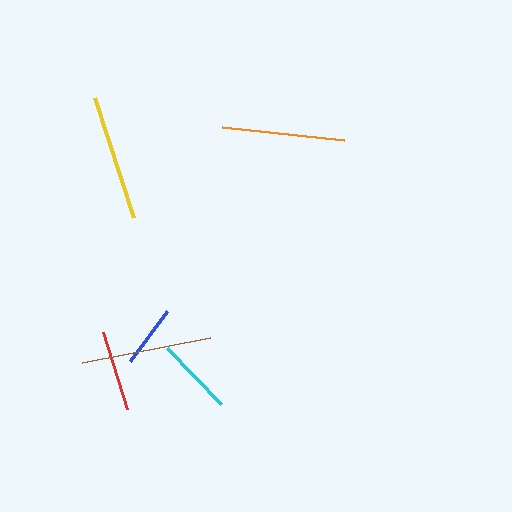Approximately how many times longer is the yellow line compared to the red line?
The yellow line is approximately 1.6 times the length of the red line.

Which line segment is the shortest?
The blue line is the shortest at approximately 62 pixels.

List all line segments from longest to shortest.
From longest to shortest: brown, yellow, orange, red, cyan, blue.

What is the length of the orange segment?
The orange segment is approximately 123 pixels long.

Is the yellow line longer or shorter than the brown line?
The brown line is longer than the yellow line.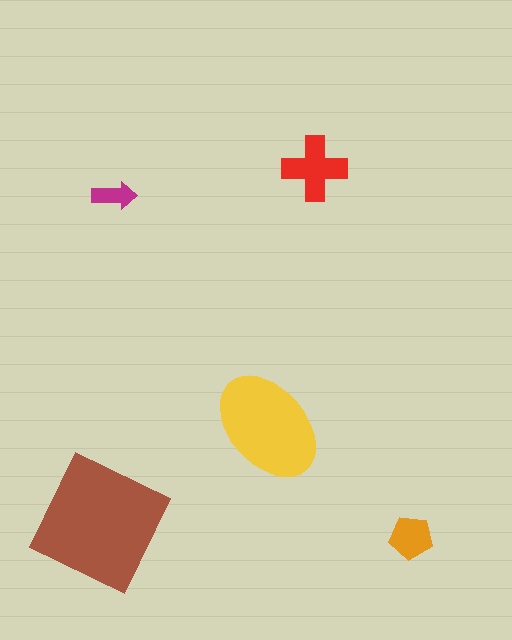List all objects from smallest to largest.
The magenta arrow, the orange pentagon, the red cross, the yellow ellipse, the brown square.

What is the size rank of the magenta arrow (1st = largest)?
5th.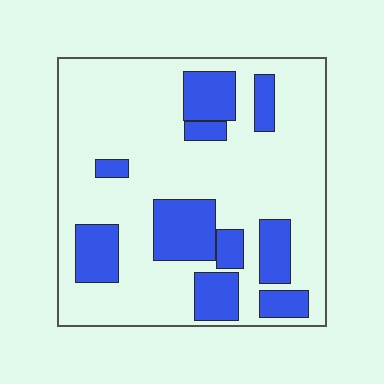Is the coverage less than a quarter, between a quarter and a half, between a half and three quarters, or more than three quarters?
Between a quarter and a half.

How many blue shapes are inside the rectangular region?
10.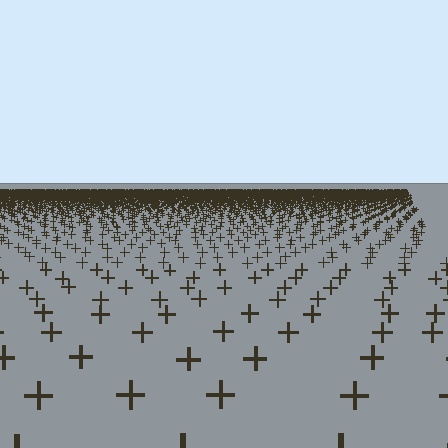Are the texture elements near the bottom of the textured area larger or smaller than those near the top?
Larger. Near the bottom, elements are closer to the viewer and appear at a bigger on-screen size.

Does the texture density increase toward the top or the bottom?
Density increases toward the top.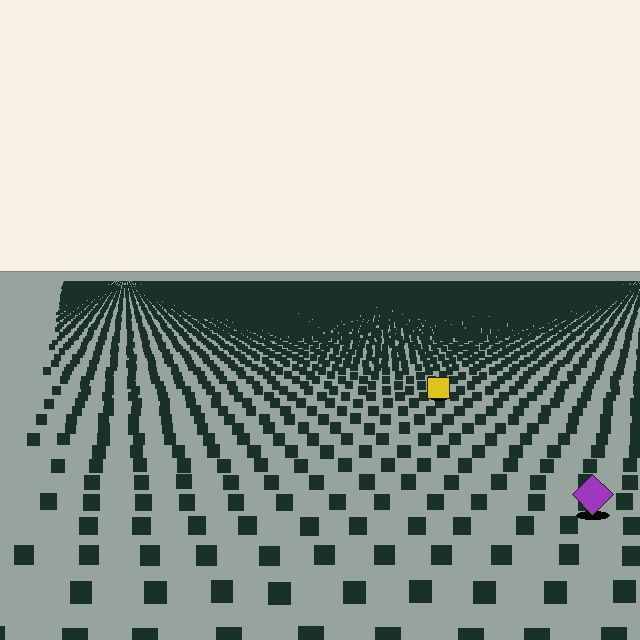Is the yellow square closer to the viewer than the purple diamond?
No. The purple diamond is closer — you can tell from the texture gradient: the ground texture is coarser near it.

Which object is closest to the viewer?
The purple diamond is closest. The texture marks near it are larger and more spread out.